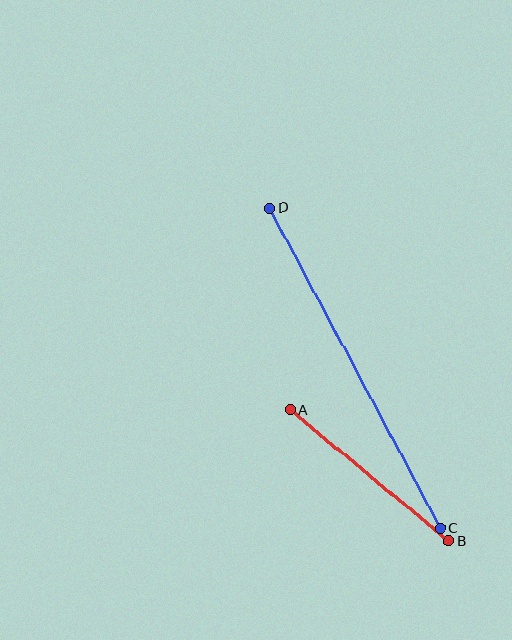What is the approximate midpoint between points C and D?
The midpoint is at approximately (355, 368) pixels.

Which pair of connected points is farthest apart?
Points C and D are farthest apart.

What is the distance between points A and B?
The distance is approximately 206 pixels.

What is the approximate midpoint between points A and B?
The midpoint is at approximately (369, 475) pixels.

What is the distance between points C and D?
The distance is approximately 363 pixels.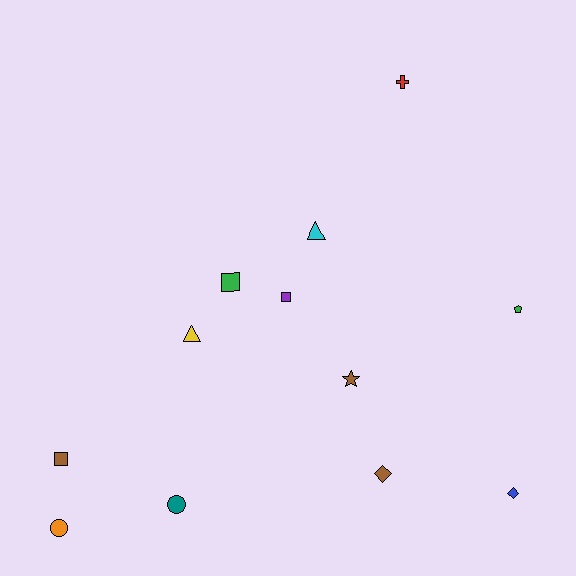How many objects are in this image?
There are 12 objects.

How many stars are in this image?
There is 1 star.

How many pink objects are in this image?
There are no pink objects.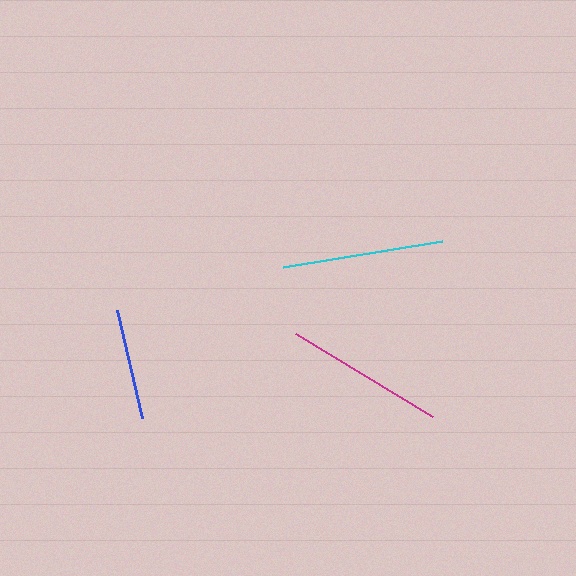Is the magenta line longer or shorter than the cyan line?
The cyan line is longer than the magenta line.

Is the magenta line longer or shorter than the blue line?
The magenta line is longer than the blue line.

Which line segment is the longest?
The cyan line is the longest at approximately 161 pixels.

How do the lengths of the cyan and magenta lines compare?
The cyan and magenta lines are approximately the same length.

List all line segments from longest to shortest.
From longest to shortest: cyan, magenta, blue.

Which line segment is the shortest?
The blue line is the shortest at approximately 111 pixels.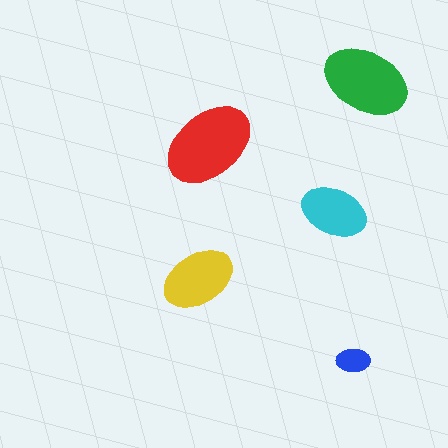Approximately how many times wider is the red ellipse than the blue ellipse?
About 2.5 times wider.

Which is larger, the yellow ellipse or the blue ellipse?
The yellow one.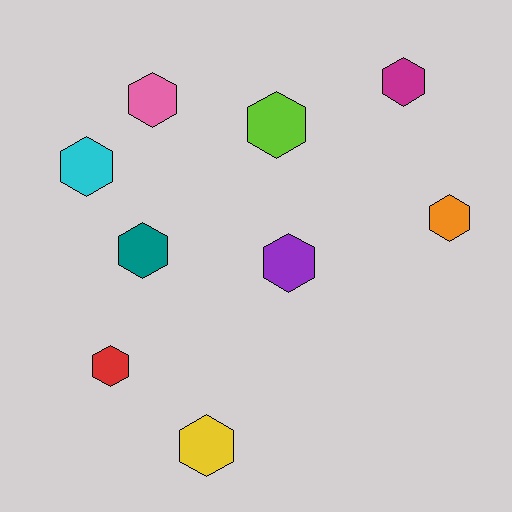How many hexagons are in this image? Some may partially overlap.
There are 9 hexagons.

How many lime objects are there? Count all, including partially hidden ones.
There is 1 lime object.